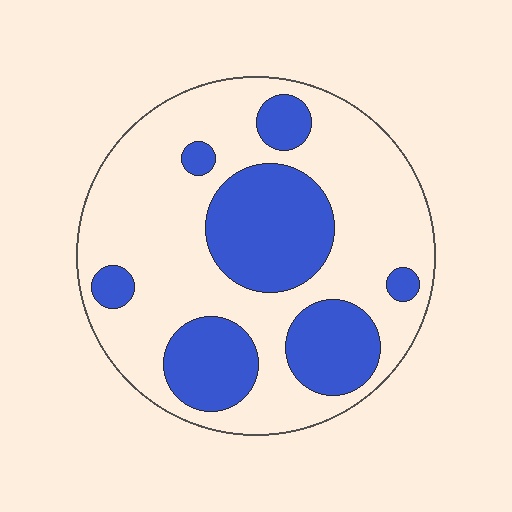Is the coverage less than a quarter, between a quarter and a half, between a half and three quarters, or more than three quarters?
Between a quarter and a half.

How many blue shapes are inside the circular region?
7.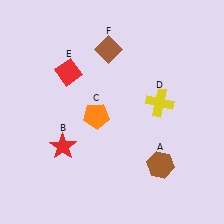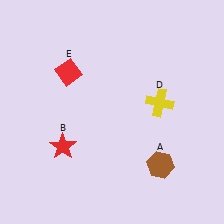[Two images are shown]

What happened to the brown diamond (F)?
The brown diamond (F) was removed in Image 2. It was in the top-left area of Image 1.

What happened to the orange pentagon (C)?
The orange pentagon (C) was removed in Image 2. It was in the bottom-left area of Image 1.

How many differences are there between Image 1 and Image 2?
There are 2 differences between the two images.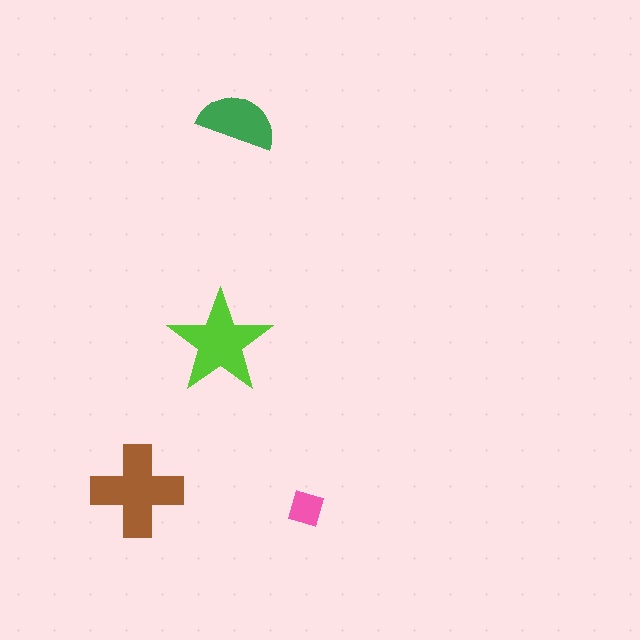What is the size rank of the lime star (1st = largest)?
2nd.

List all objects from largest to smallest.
The brown cross, the lime star, the green semicircle, the pink diamond.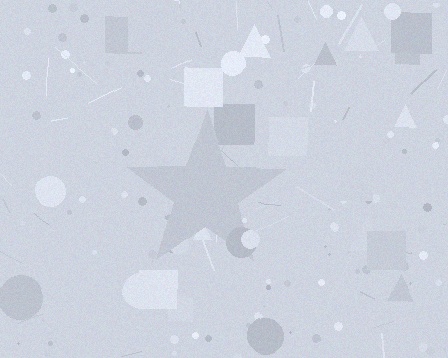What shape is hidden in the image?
A star is hidden in the image.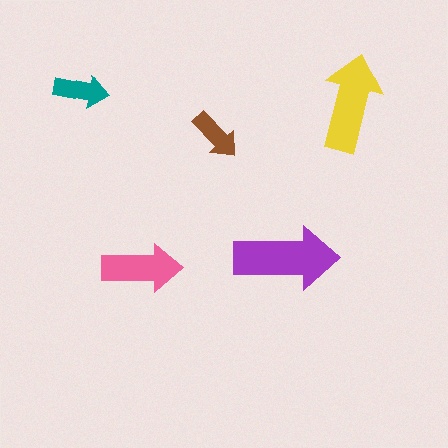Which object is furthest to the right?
The yellow arrow is rightmost.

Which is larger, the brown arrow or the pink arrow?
The pink one.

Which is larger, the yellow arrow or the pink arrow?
The yellow one.